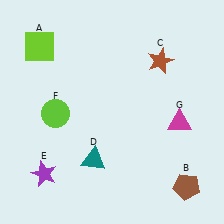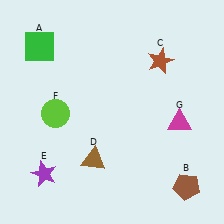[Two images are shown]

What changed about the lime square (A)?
In Image 1, A is lime. In Image 2, it changed to green.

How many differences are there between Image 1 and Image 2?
There are 2 differences between the two images.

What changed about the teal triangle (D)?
In Image 1, D is teal. In Image 2, it changed to brown.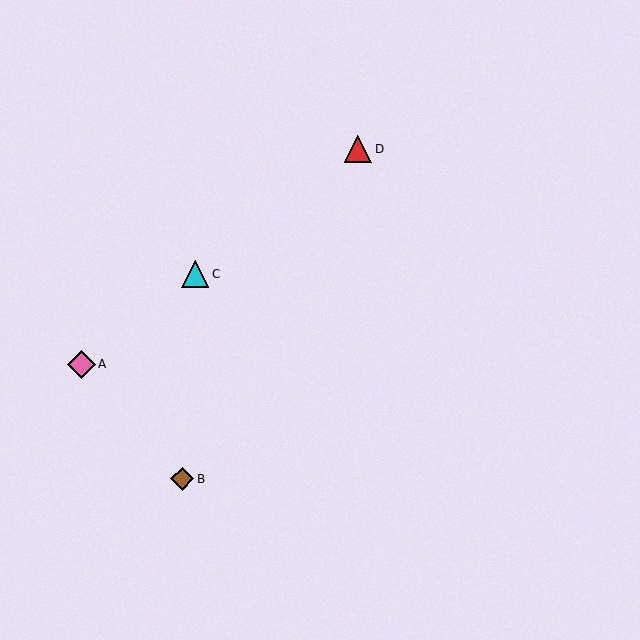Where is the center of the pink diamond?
The center of the pink diamond is at (81, 364).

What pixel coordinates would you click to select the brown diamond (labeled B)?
Click at (182, 479) to select the brown diamond B.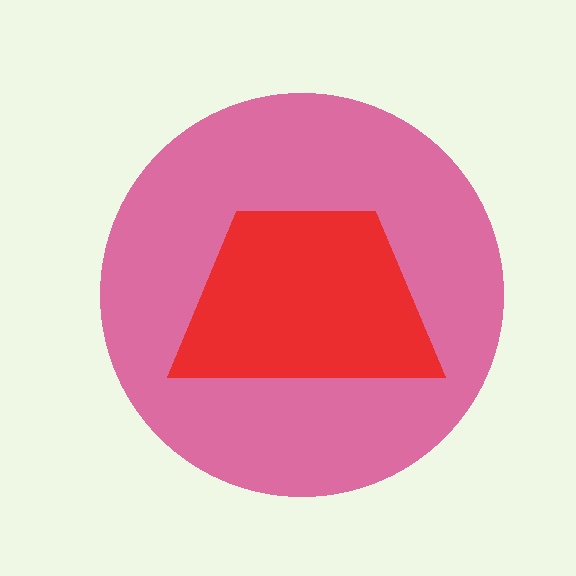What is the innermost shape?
The red trapezoid.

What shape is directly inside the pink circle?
The red trapezoid.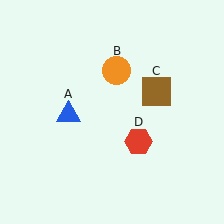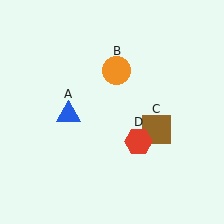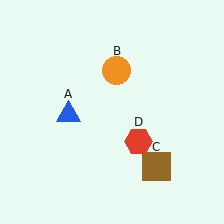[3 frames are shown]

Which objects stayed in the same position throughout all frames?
Blue triangle (object A) and orange circle (object B) and red hexagon (object D) remained stationary.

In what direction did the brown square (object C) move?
The brown square (object C) moved down.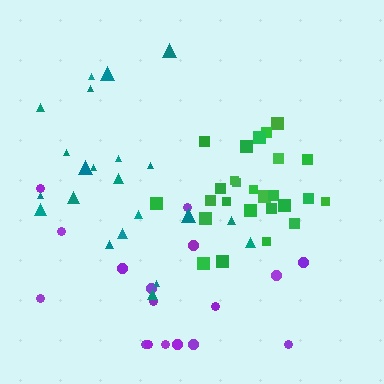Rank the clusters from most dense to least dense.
green, teal, purple.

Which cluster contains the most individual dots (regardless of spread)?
Green (26).